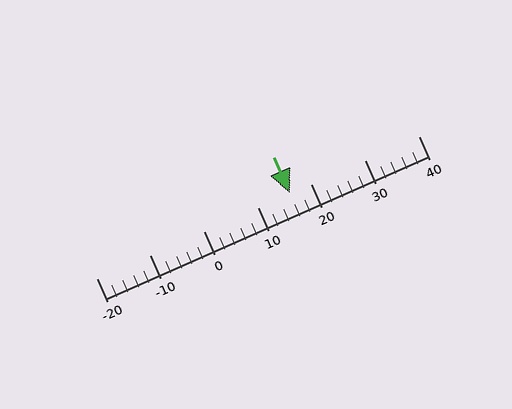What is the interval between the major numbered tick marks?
The major tick marks are spaced 10 units apart.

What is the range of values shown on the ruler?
The ruler shows values from -20 to 40.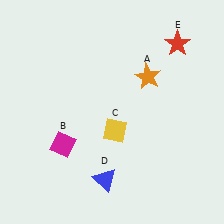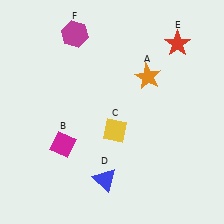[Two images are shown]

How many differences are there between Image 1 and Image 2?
There is 1 difference between the two images.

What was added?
A magenta hexagon (F) was added in Image 2.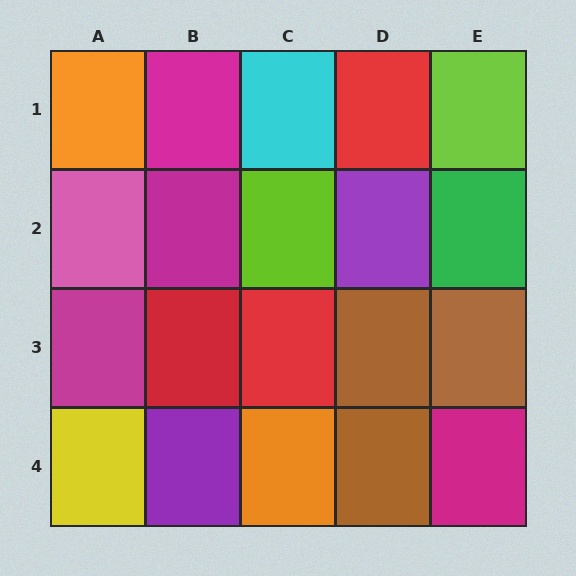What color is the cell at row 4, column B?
Purple.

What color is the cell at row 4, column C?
Orange.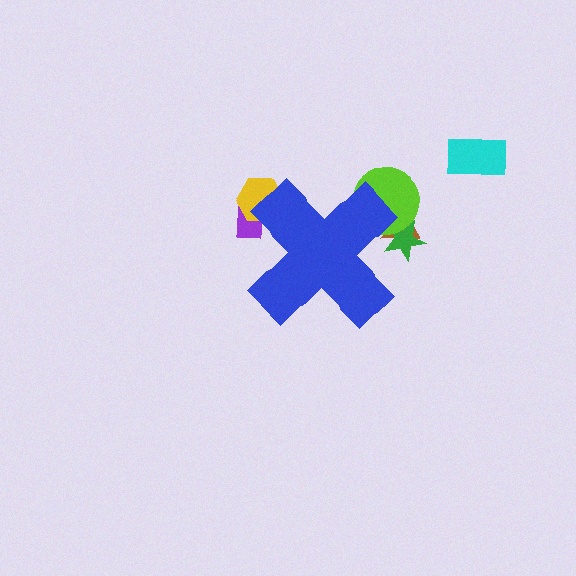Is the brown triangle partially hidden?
Yes, the brown triangle is partially hidden behind the blue cross.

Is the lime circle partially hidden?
Yes, the lime circle is partially hidden behind the blue cross.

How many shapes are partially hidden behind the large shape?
5 shapes are partially hidden.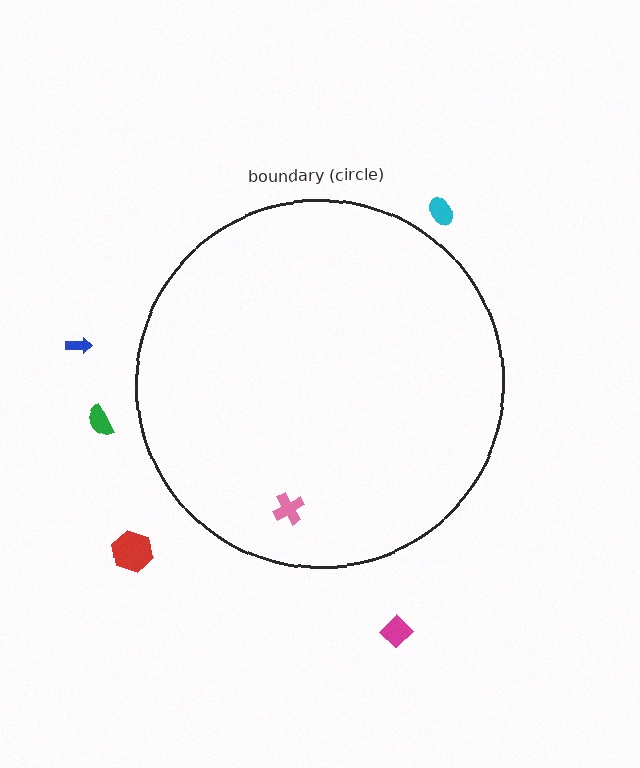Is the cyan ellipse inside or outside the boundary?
Outside.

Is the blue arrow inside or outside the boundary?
Outside.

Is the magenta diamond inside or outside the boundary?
Outside.